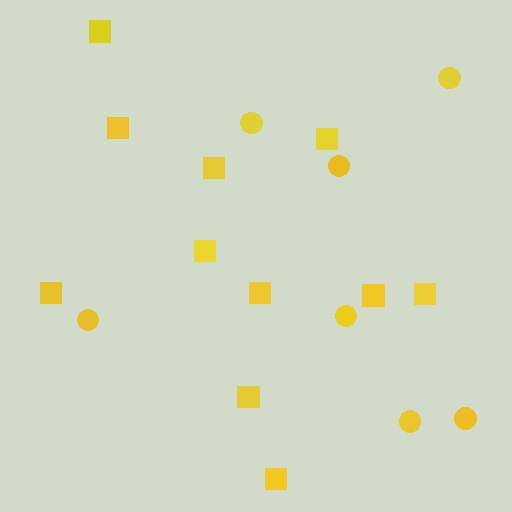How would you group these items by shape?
There are 2 groups: one group of circles (7) and one group of squares (11).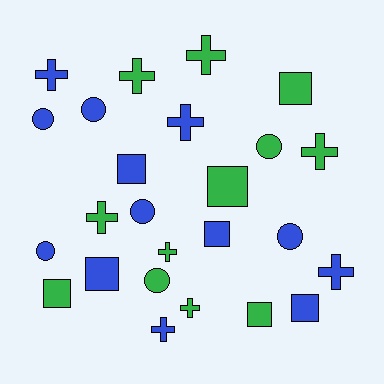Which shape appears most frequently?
Cross, with 10 objects.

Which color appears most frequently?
Blue, with 13 objects.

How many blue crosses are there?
There are 4 blue crosses.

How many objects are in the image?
There are 25 objects.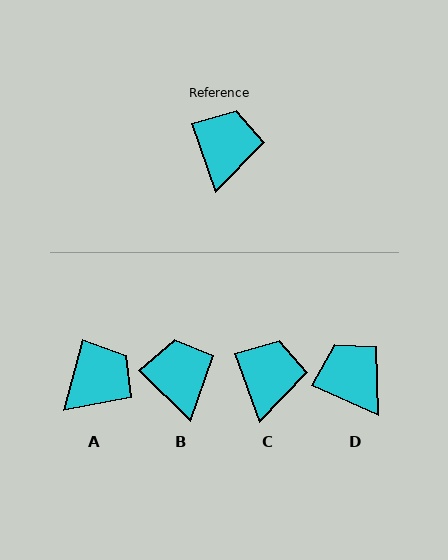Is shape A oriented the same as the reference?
No, it is off by about 35 degrees.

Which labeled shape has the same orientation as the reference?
C.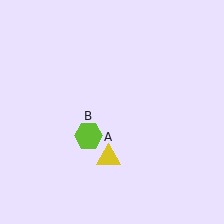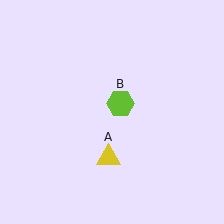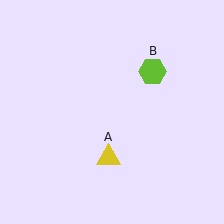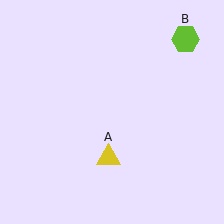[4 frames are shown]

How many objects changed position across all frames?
1 object changed position: lime hexagon (object B).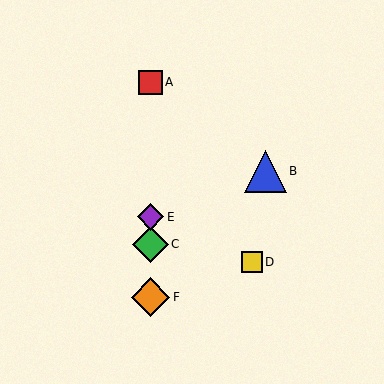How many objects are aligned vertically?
4 objects (A, C, E, F) are aligned vertically.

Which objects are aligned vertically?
Objects A, C, E, F are aligned vertically.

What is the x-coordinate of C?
Object C is at x≈151.